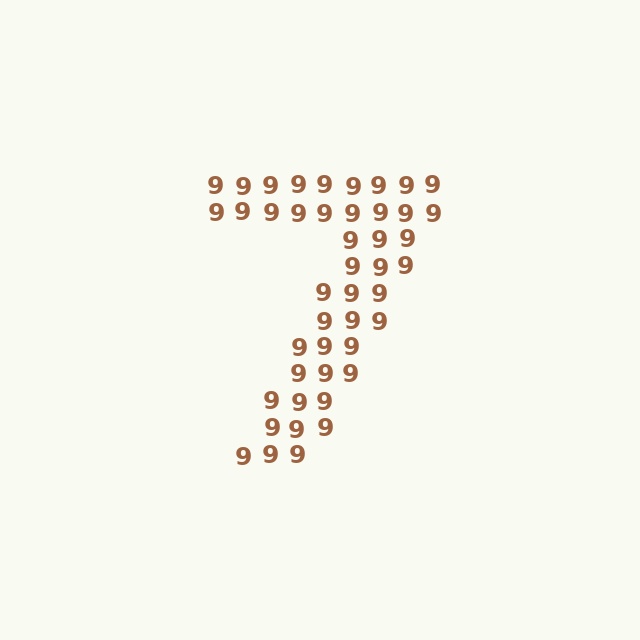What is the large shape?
The large shape is the digit 7.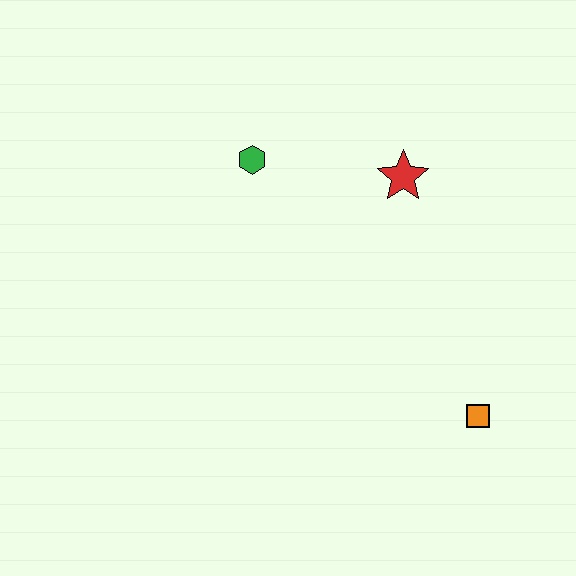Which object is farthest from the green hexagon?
The orange square is farthest from the green hexagon.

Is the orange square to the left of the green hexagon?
No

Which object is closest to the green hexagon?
The red star is closest to the green hexagon.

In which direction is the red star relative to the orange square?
The red star is above the orange square.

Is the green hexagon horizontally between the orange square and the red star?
No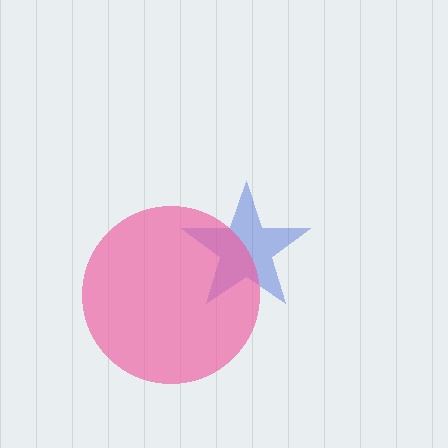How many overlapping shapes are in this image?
There are 2 overlapping shapes in the image.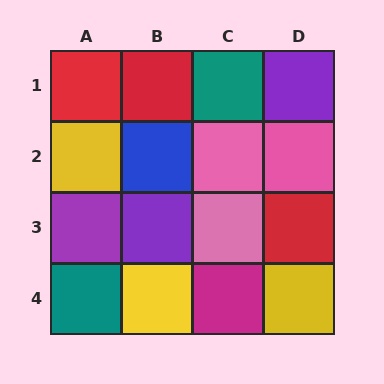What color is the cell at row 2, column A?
Yellow.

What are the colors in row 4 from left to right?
Teal, yellow, magenta, yellow.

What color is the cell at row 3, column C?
Pink.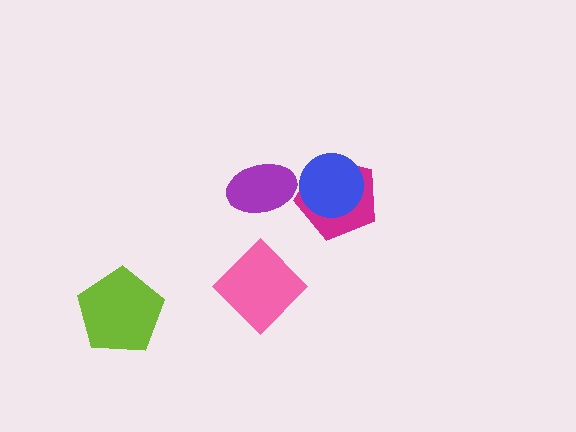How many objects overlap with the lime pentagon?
0 objects overlap with the lime pentagon.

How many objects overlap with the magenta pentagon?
1 object overlaps with the magenta pentagon.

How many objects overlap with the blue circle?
1 object overlaps with the blue circle.